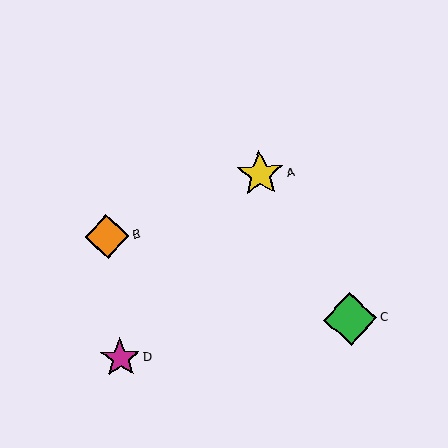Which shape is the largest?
The green diamond (labeled C) is the largest.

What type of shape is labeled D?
Shape D is a magenta star.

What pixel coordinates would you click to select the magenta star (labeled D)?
Click at (120, 358) to select the magenta star D.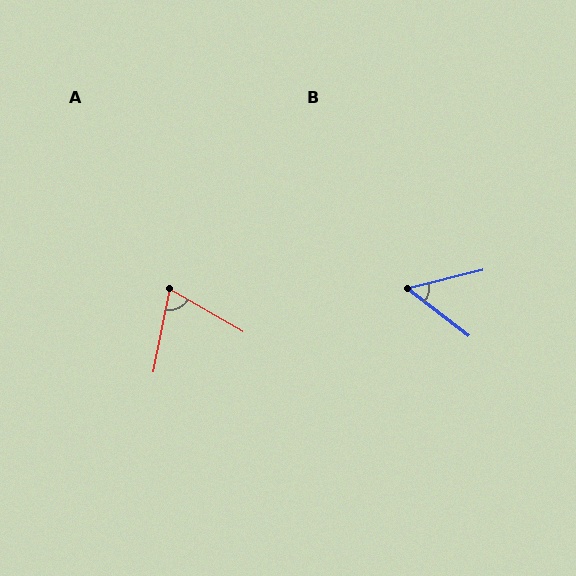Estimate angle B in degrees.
Approximately 51 degrees.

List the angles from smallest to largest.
B (51°), A (71°).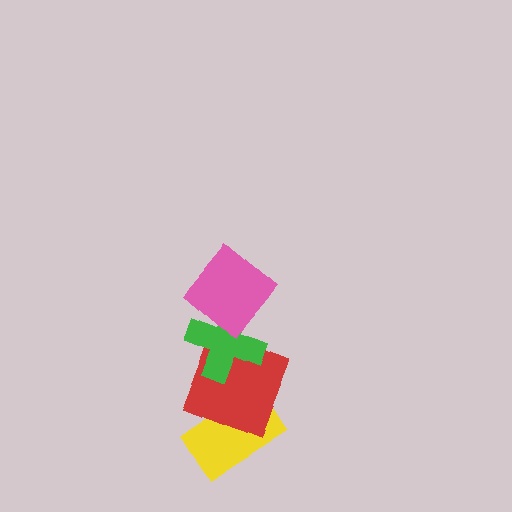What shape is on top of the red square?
The green cross is on top of the red square.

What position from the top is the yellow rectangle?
The yellow rectangle is 4th from the top.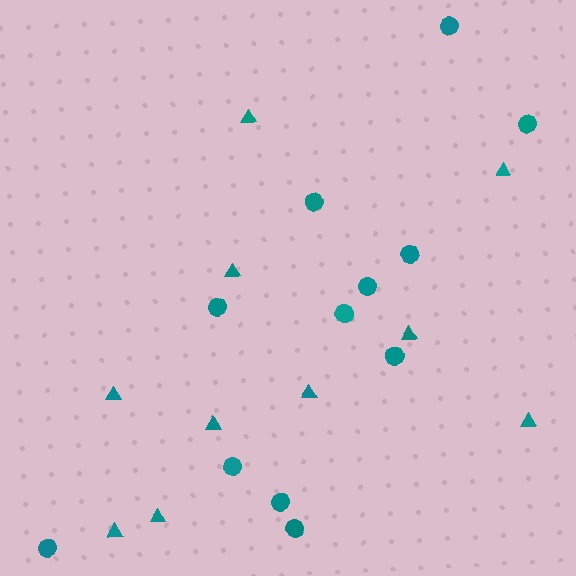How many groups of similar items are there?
There are 2 groups: one group of triangles (10) and one group of circles (12).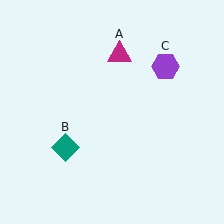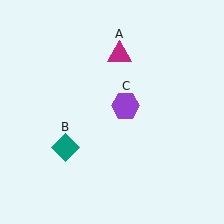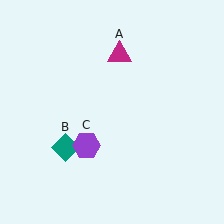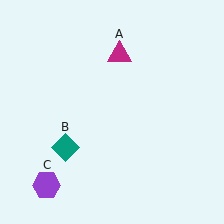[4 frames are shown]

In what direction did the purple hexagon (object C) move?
The purple hexagon (object C) moved down and to the left.